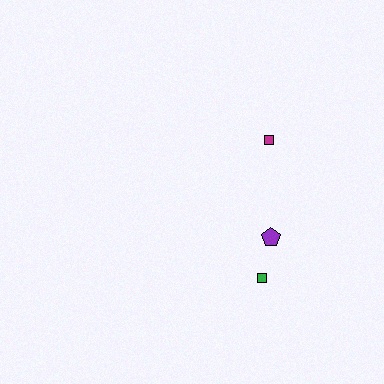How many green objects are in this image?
There is 1 green object.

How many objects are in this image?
There are 3 objects.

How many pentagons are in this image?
There is 1 pentagon.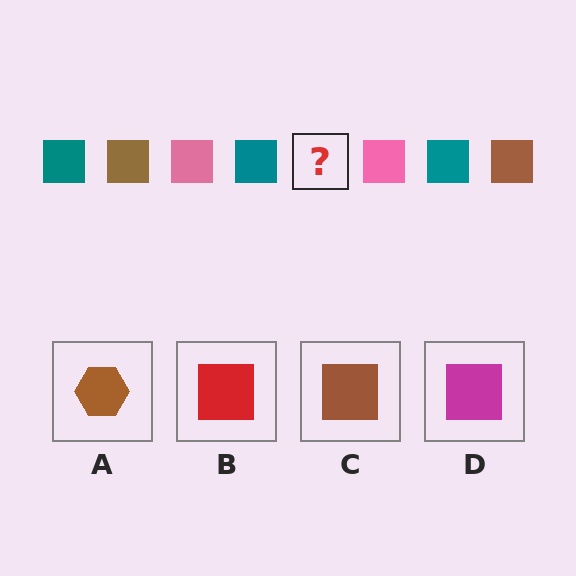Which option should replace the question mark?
Option C.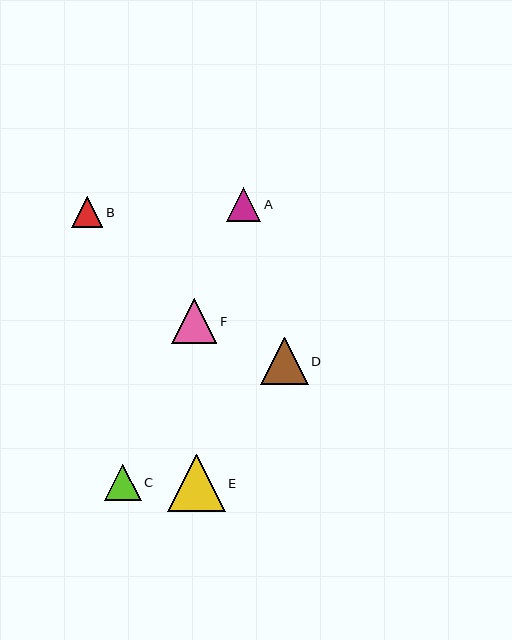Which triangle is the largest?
Triangle E is the largest with a size of approximately 58 pixels.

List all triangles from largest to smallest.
From largest to smallest: E, D, F, C, A, B.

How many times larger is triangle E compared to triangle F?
Triangle E is approximately 1.3 times the size of triangle F.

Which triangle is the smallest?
Triangle B is the smallest with a size of approximately 31 pixels.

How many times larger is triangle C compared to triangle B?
Triangle C is approximately 1.2 times the size of triangle B.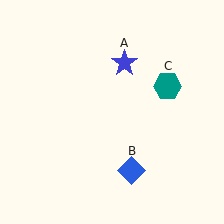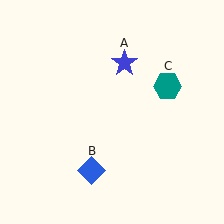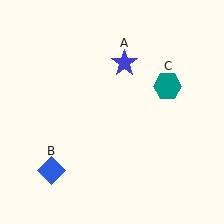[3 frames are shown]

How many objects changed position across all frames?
1 object changed position: blue diamond (object B).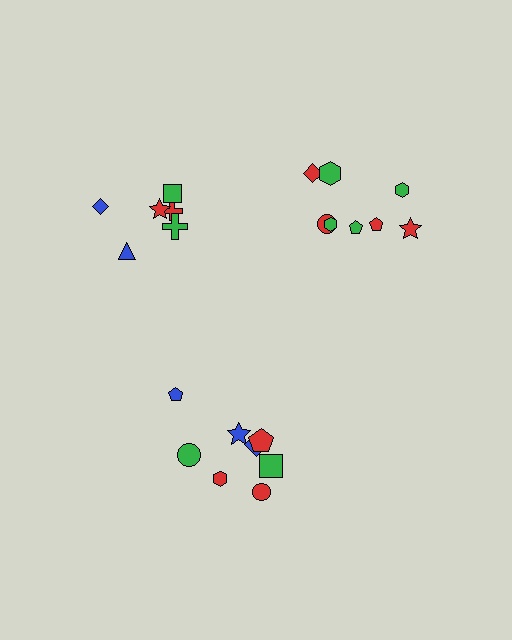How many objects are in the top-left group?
There are 6 objects.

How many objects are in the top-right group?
There are 8 objects.